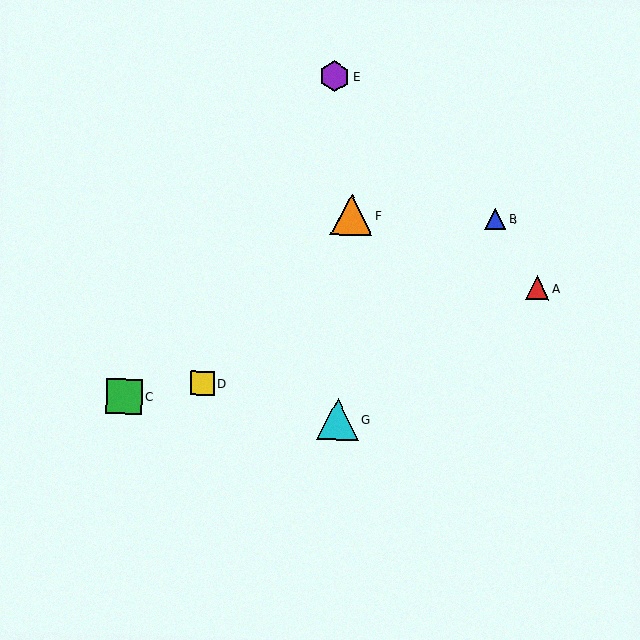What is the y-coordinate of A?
Object A is at y≈288.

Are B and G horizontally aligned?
No, B is at y≈219 and G is at y≈419.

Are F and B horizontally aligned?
Yes, both are at y≈215.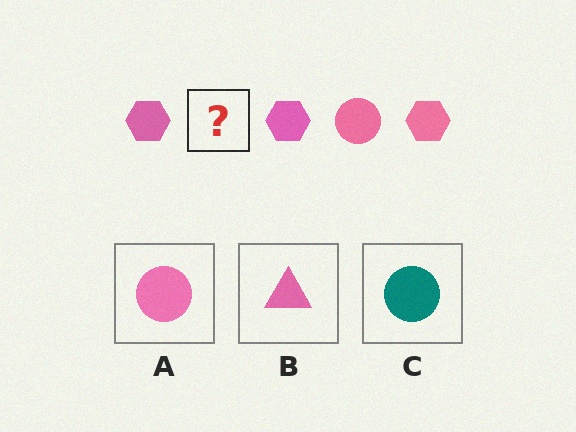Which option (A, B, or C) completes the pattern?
A.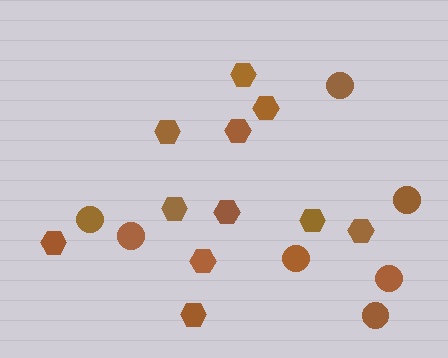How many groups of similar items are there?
There are 2 groups: one group of circles (7) and one group of hexagons (11).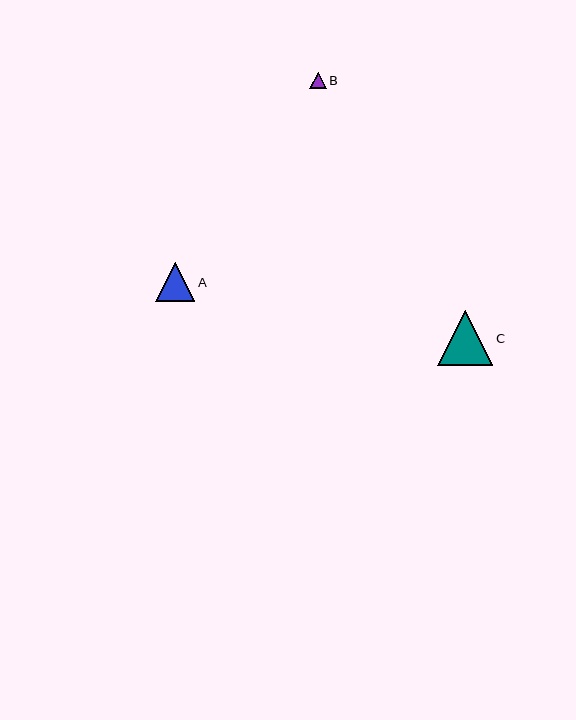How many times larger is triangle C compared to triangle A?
Triangle C is approximately 1.4 times the size of triangle A.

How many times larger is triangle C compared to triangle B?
Triangle C is approximately 3.4 times the size of triangle B.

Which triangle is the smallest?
Triangle B is the smallest with a size of approximately 16 pixels.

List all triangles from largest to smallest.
From largest to smallest: C, A, B.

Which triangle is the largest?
Triangle C is the largest with a size of approximately 55 pixels.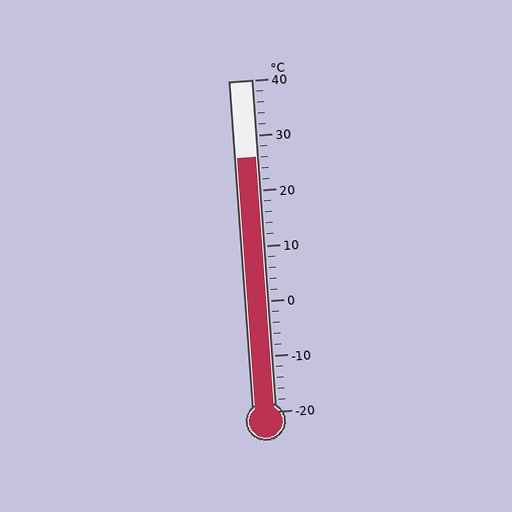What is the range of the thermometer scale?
The thermometer scale ranges from -20°C to 40°C.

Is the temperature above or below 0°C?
The temperature is above 0°C.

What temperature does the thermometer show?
The thermometer shows approximately 26°C.